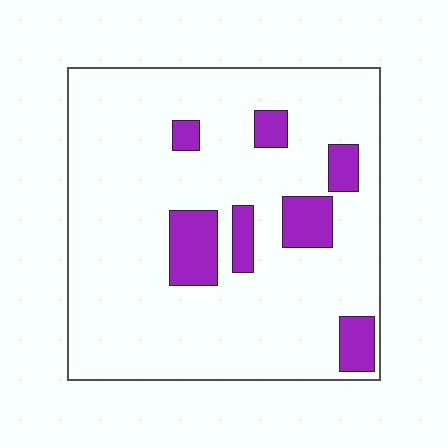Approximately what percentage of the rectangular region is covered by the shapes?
Approximately 15%.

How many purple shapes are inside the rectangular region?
7.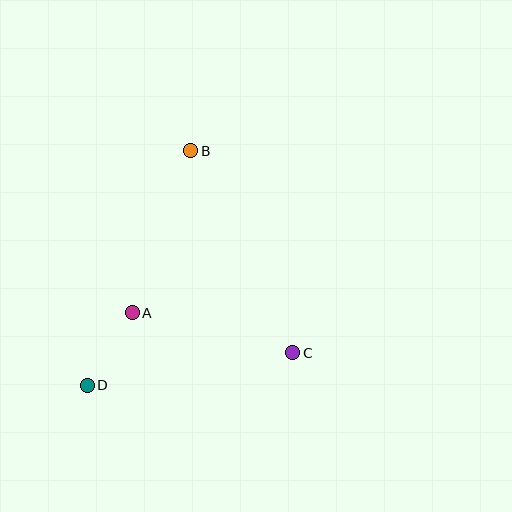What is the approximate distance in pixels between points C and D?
The distance between C and D is approximately 208 pixels.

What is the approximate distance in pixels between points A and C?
The distance between A and C is approximately 165 pixels.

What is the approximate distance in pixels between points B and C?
The distance between B and C is approximately 226 pixels.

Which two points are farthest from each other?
Points B and D are farthest from each other.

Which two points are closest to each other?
Points A and D are closest to each other.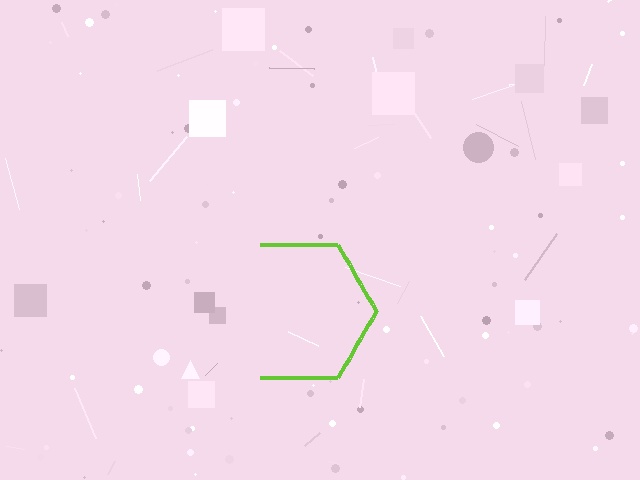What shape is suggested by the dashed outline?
The dashed outline suggests a hexagon.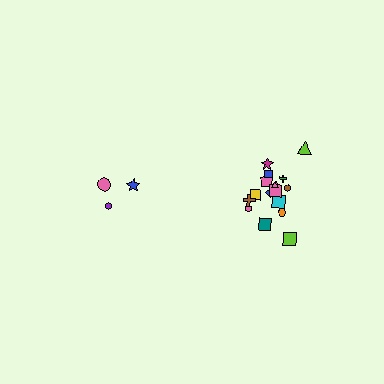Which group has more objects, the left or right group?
The right group.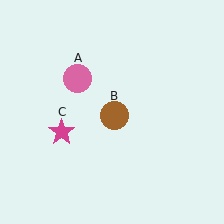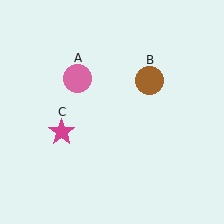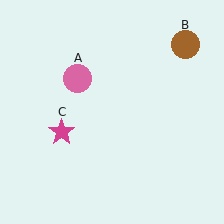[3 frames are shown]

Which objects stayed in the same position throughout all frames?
Pink circle (object A) and magenta star (object C) remained stationary.